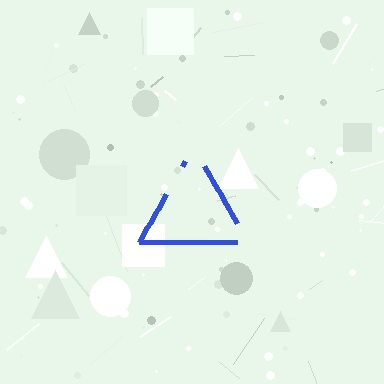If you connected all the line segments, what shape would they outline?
They would outline a triangle.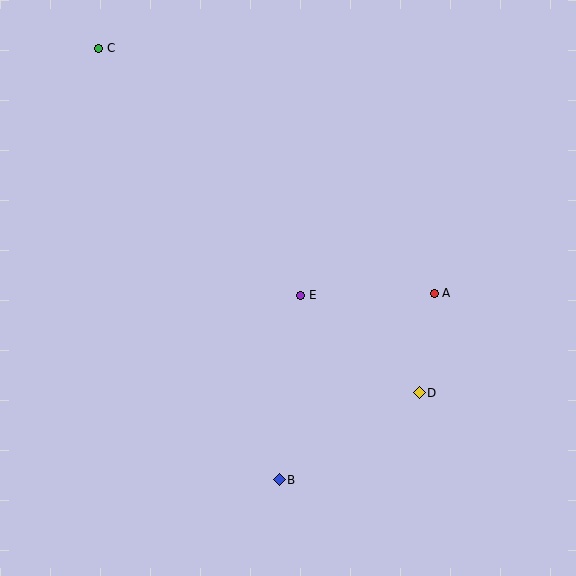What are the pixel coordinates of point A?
Point A is at (434, 293).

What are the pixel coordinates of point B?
Point B is at (279, 480).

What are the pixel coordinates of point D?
Point D is at (419, 393).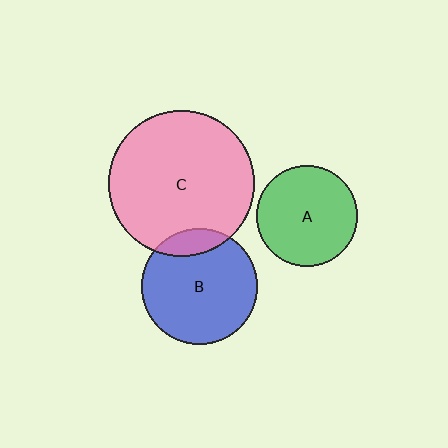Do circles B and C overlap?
Yes.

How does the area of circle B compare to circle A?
Approximately 1.3 times.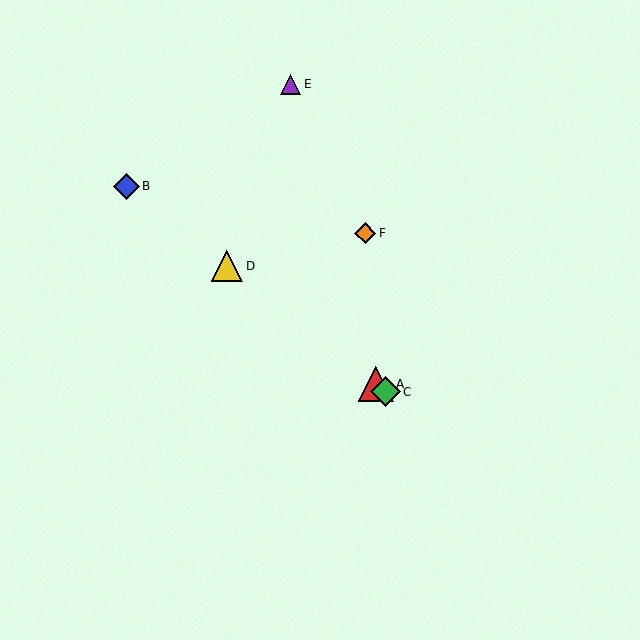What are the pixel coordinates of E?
Object E is at (291, 84).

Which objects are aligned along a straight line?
Objects A, B, C, D are aligned along a straight line.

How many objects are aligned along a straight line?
4 objects (A, B, C, D) are aligned along a straight line.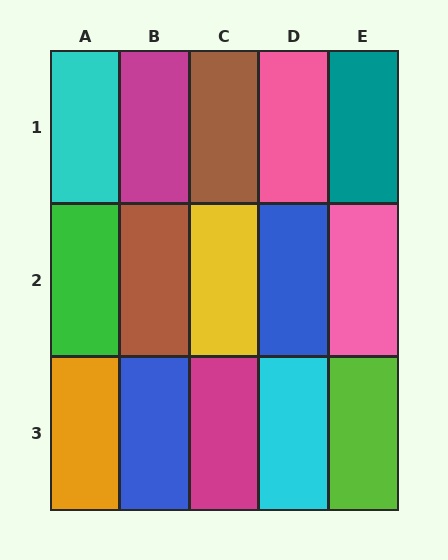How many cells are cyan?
2 cells are cyan.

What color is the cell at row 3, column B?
Blue.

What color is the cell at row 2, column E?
Pink.